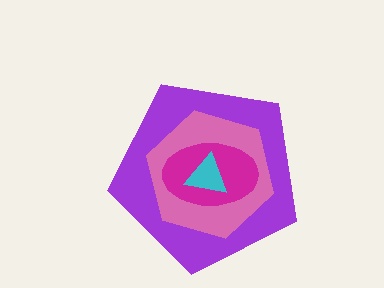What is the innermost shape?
The cyan triangle.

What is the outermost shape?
The purple pentagon.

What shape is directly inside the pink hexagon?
The magenta ellipse.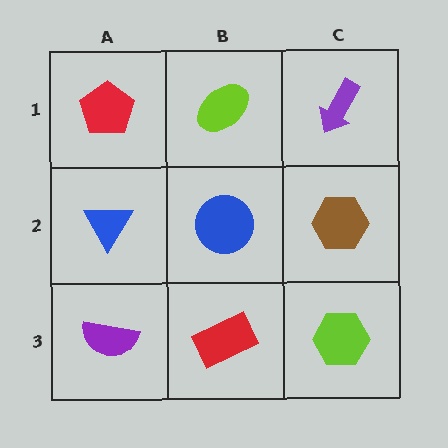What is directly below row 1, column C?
A brown hexagon.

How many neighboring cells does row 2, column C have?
3.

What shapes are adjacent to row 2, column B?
A lime ellipse (row 1, column B), a red rectangle (row 3, column B), a blue triangle (row 2, column A), a brown hexagon (row 2, column C).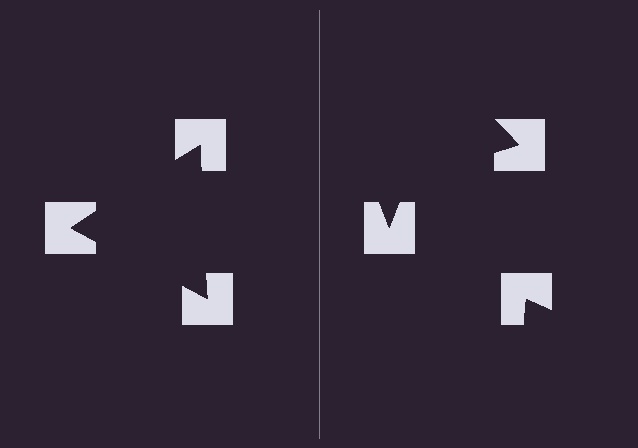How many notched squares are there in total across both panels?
6 — 3 on each side.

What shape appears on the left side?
An illusory triangle.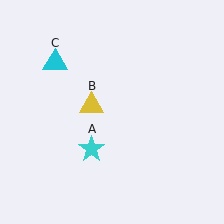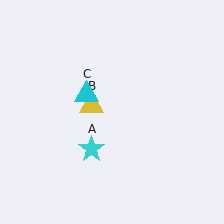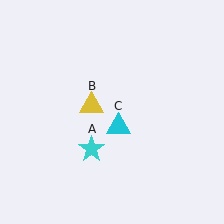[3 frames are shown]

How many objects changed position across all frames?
1 object changed position: cyan triangle (object C).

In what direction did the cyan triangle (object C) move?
The cyan triangle (object C) moved down and to the right.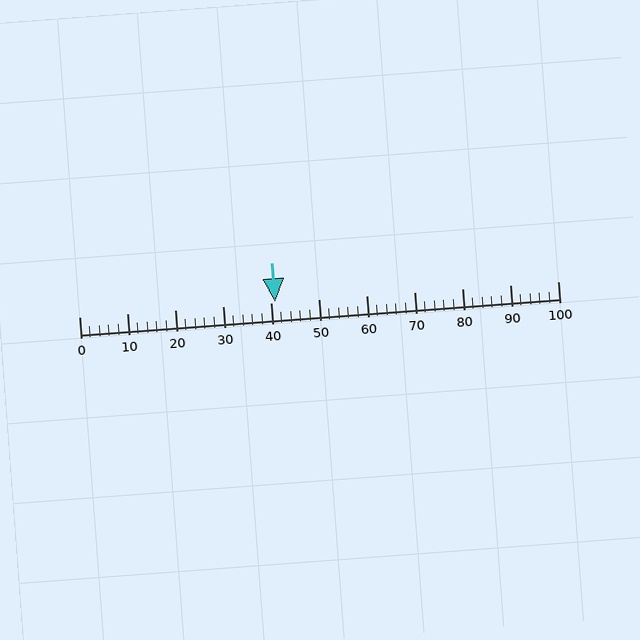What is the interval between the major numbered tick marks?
The major tick marks are spaced 10 units apart.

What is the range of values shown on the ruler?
The ruler shows values from 0 to 100.